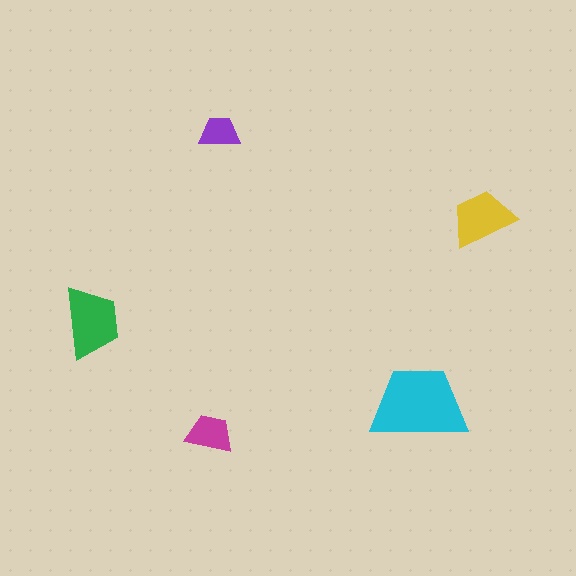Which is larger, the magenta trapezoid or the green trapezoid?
The green one.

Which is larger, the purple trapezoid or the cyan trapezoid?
The cyan one.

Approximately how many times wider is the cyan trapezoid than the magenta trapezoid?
About 2 times wider.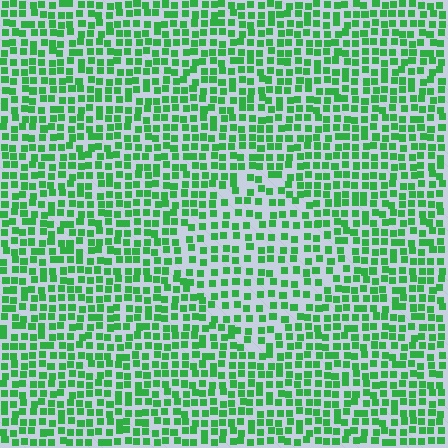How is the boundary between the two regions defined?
The boundary is defined by a change in element density (approximately 1.5x ratio). All elements are the same color, size, and shape.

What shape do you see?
I see a diamond.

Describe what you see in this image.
The image contains small green elements arranged at two different densities. A diamond-shaped region is visible where the elements are less densely packed than the surrounding area.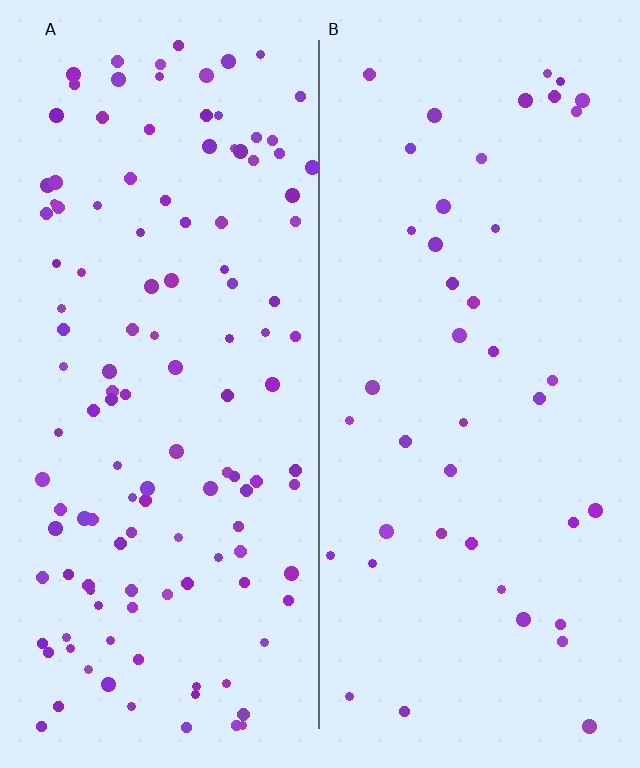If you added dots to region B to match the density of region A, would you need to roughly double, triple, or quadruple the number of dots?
Approximately triple.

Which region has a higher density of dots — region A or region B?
A (the left).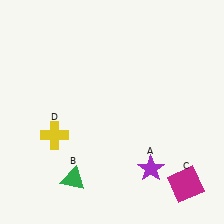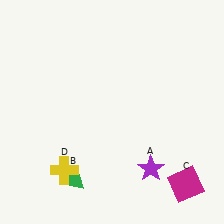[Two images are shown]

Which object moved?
The yellow cross (D) moved down.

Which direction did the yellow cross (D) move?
The yellow cross (D) moved down.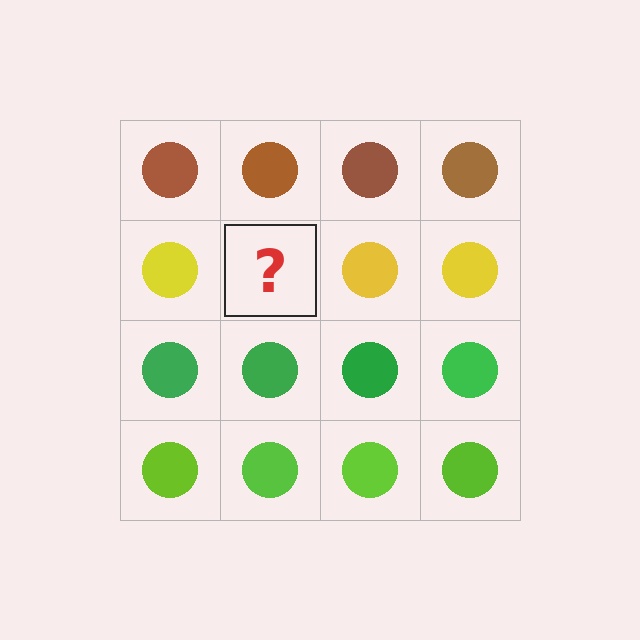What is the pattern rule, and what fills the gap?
The rule is that each row has a consistent color. The gap should be filled with a yellow circle.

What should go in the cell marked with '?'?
The missing cell should contain a yellow circle.